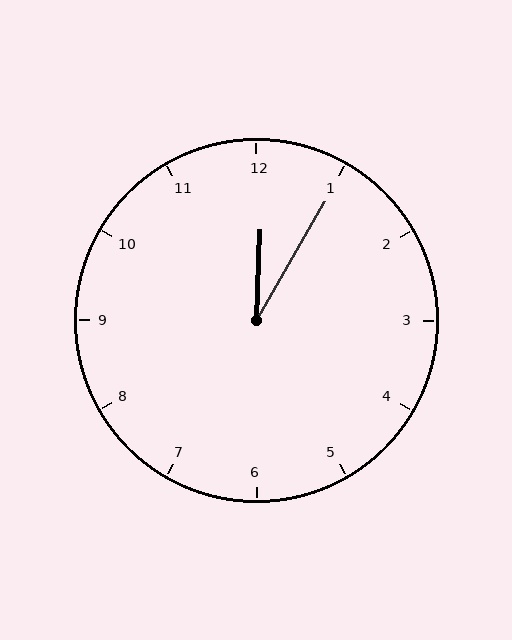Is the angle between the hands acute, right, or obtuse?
It is acute.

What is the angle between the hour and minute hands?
Approximately 28 degrees.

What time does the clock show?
12:05.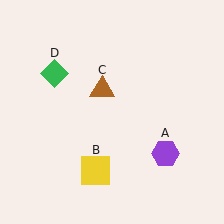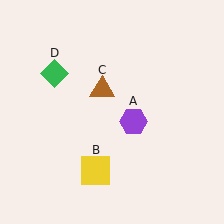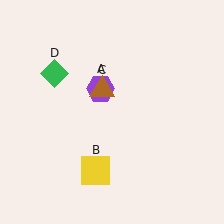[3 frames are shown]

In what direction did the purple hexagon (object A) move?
The purple hexagon (object A) moved up and to the left.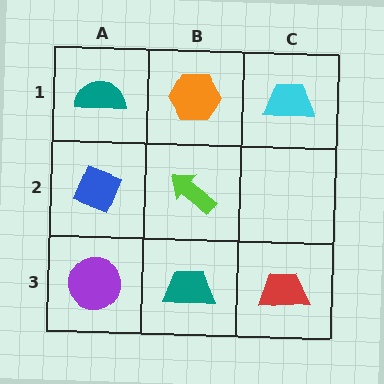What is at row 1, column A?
A teal semicircle.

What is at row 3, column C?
A red trapezoid.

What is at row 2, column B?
A lime arrow.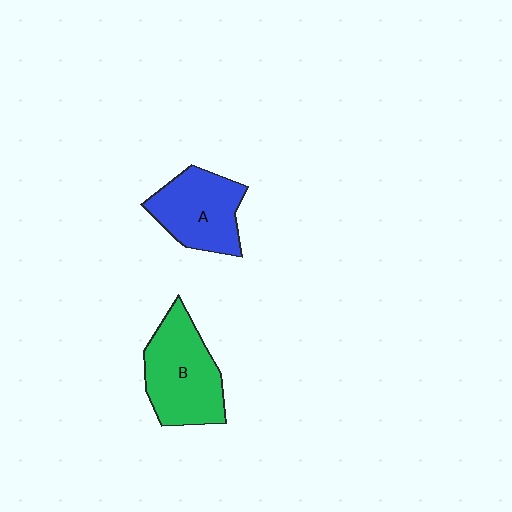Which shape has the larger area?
Shape B (green).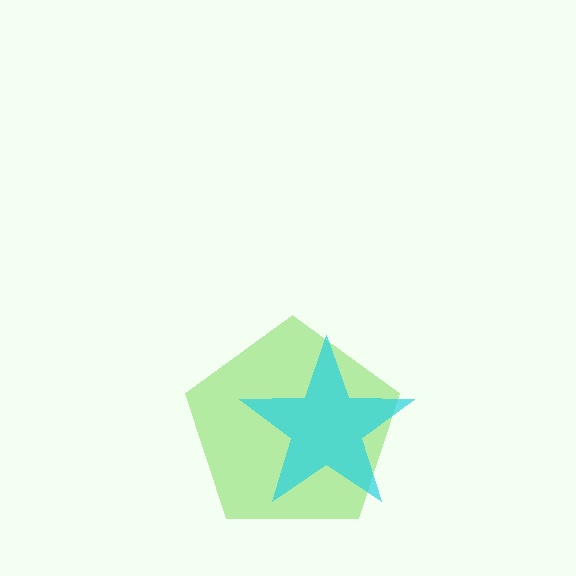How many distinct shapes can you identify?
There are 2 distinct shapes: a lime pentagon, a cyan star.